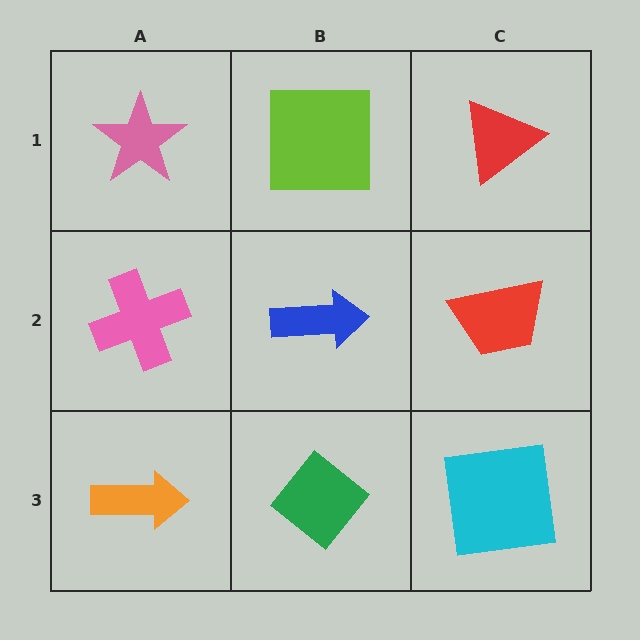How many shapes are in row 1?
3 shapes.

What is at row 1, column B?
A lime square.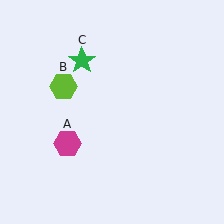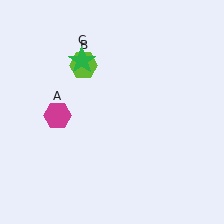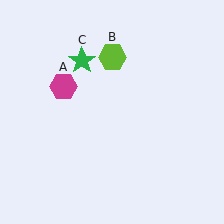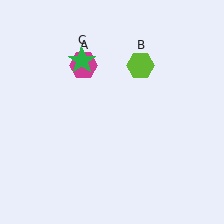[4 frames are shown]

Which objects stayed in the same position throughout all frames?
Green star (object C) remained stationary.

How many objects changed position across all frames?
2 objects changed position: magenta hexagon (object A), lime hexagon (object B).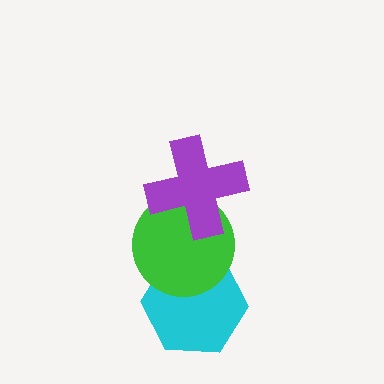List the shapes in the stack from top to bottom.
From top to bottom: the purple cross, the green circle, the cyan hexagon.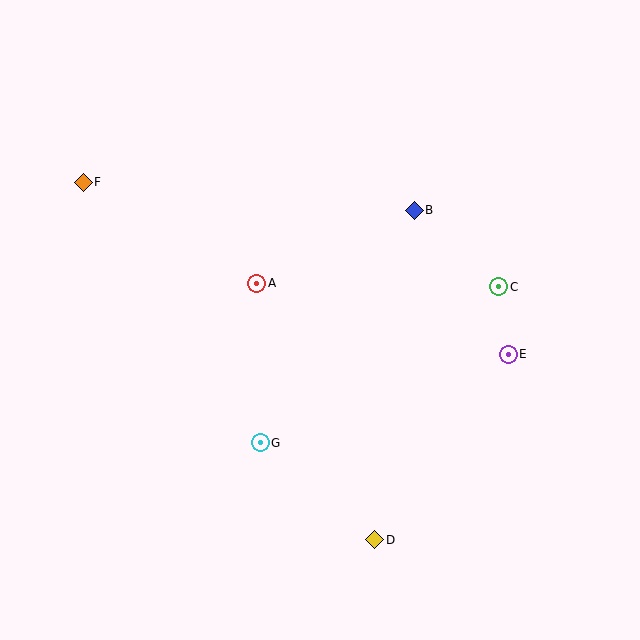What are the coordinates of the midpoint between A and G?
The midpoint between A and G is at (259, 363).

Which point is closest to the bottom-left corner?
Point G is closest to the bottom-left corner.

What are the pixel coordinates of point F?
Point F is at (83, 182).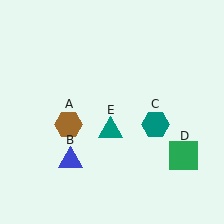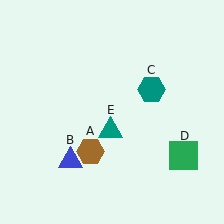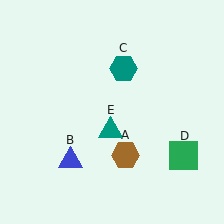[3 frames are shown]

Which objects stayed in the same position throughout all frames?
Blue triangle (object B) and green square (object D) and teal triangle (object E) remained stationary.